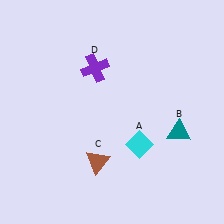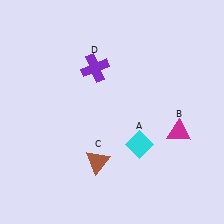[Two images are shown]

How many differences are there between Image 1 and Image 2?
There is 1 difference between the two images.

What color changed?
The triangle (B) changed from teal in Image 1 to magenta in Image 2.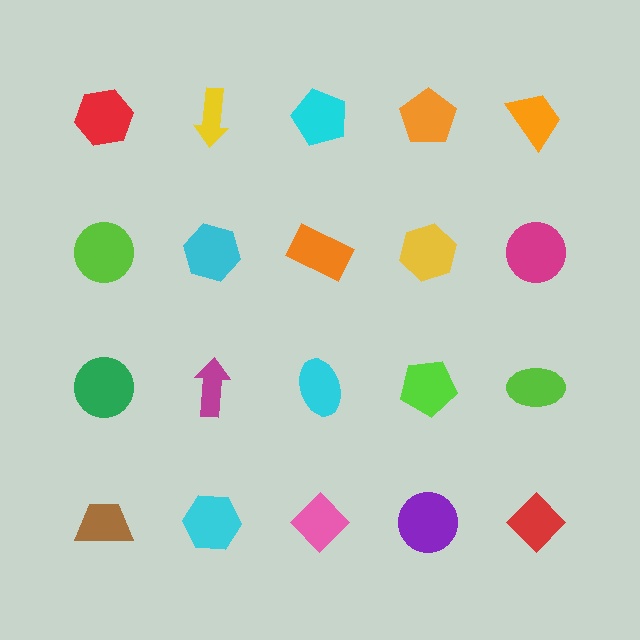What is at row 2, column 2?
A cyan hexagon.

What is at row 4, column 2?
A cyan hexagon.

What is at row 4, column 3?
A pink diamond.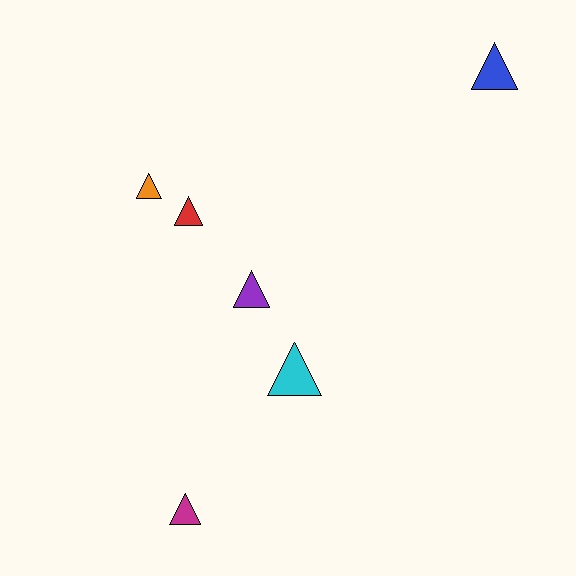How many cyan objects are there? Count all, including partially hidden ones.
There is 1 cyan object.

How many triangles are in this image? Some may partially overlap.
There are 6 triangles.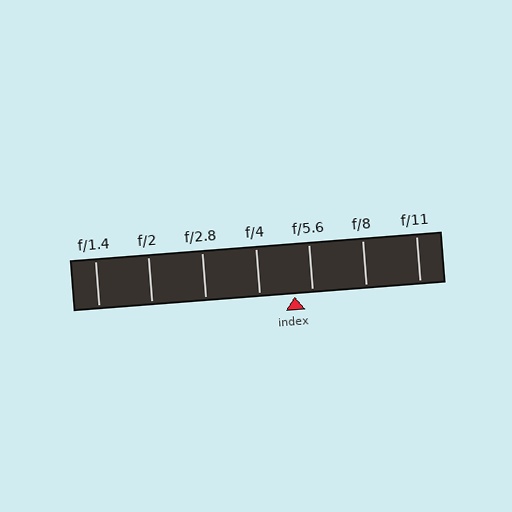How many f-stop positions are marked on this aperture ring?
There are 7 f-stop positions marked.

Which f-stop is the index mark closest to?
The index mark is closest to f/5.6.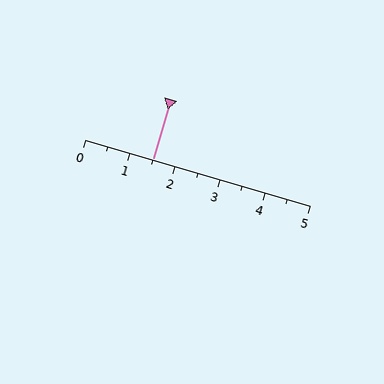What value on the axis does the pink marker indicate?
The marker indicates approximately 1.5.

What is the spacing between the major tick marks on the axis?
The major ticks are spaced 1 apart.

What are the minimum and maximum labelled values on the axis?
The axis runs from 0 to 5.